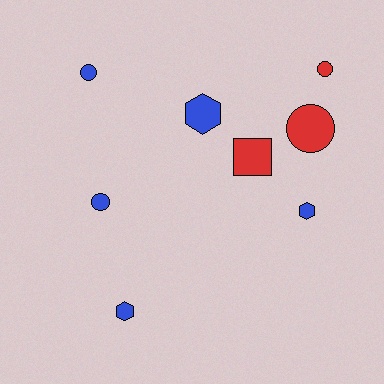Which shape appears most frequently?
Circle, with 4 objects.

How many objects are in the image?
There are 8 objects.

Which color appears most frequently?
Blue, with 5 objects.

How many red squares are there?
There is 1 red square.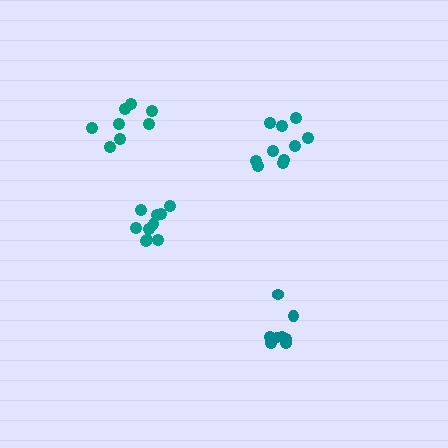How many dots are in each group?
Group 1: 10 dots, Group 2: 8 dots, Group 3: 8 dots, Group 4: 10 dots (36 total).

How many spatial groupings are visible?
There are 4 spatial groupings.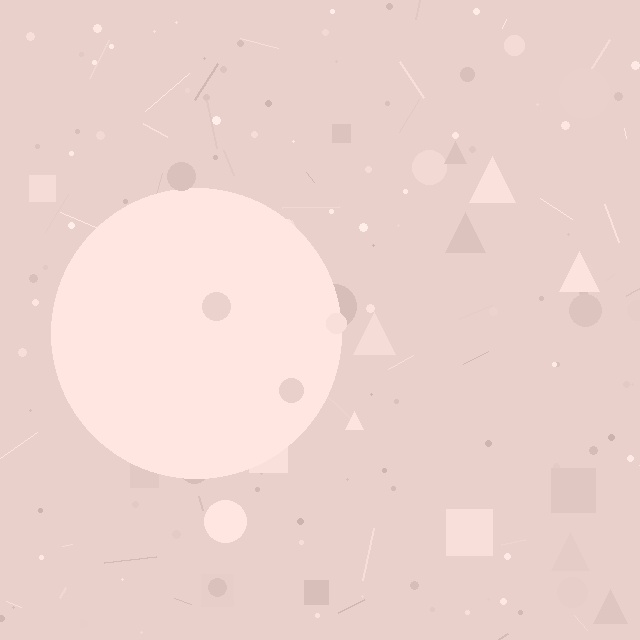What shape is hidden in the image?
A circle is hidden in the image.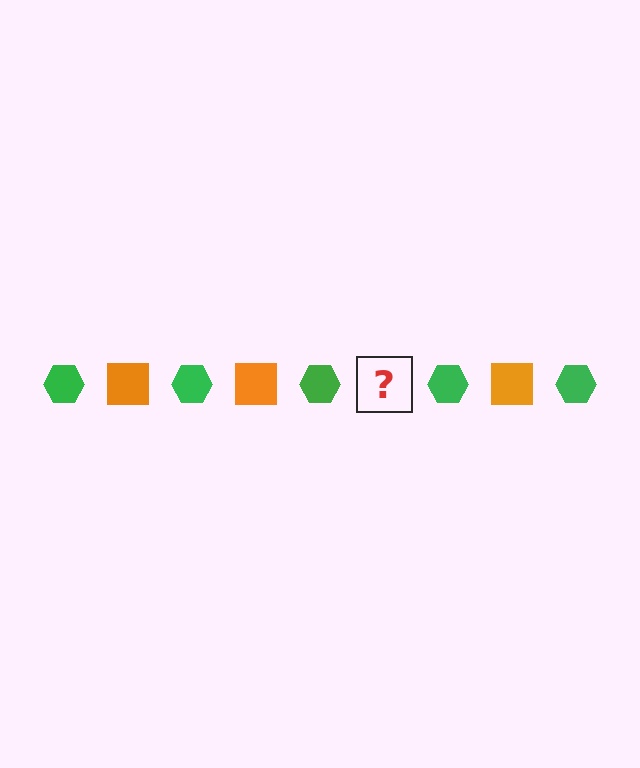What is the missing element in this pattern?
The missing element is an orange square.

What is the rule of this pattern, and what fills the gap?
The rule is that the pattern alternates between green hexagon and orange square. The gap should be filled with an orange square.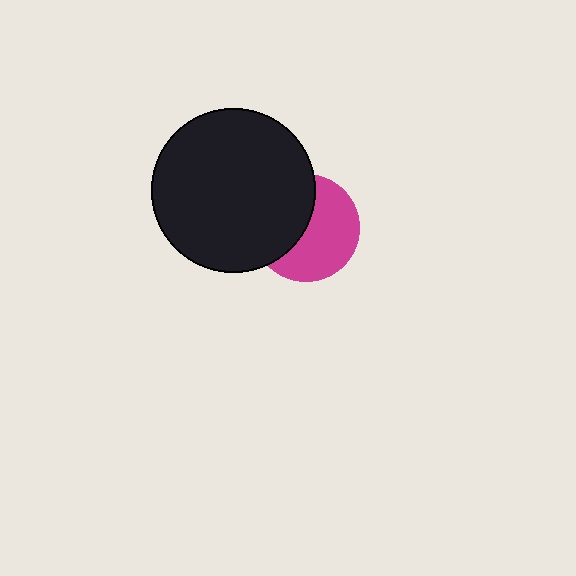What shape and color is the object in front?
The object in front is a black circle.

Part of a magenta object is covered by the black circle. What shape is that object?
It is a circle.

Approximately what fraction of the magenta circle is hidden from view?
Roughly 44% of the magenta circle is hidden behind the black circle.